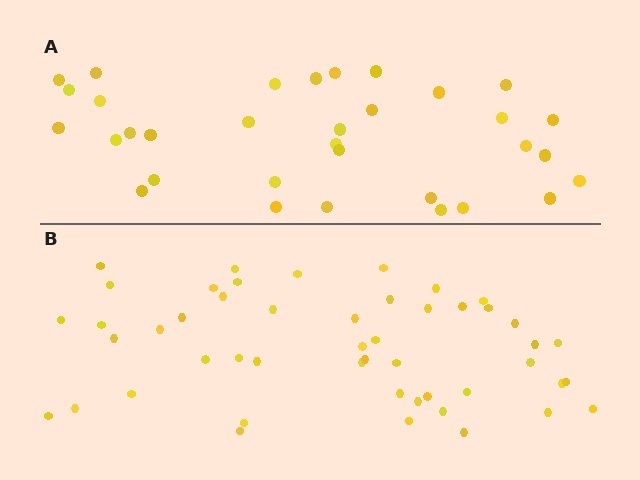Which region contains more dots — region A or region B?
Region B (the bottom region) has more dots.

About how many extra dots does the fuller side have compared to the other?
Region B has approximately 15 more dots than region A.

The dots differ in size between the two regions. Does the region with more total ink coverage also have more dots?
No. Region A has more total ink coverage because its dots are larger, but region B actually contains more individual dots. Total area can be misleading — the number of items is what matters here.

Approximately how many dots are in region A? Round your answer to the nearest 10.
About 30 dots. (The exact count is 33, which rounds to 30.)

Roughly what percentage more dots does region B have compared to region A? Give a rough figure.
About 50% more.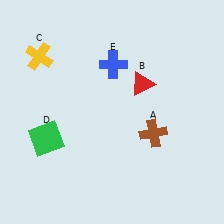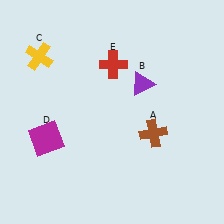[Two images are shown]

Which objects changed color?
B changed from red to purple. D changed from green to magenta. E changed from blue to red.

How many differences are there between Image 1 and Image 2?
There are 3 differences between the two images.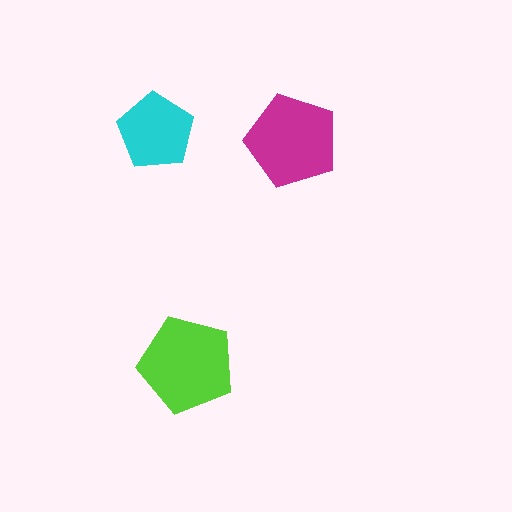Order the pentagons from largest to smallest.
the lime one, the magenta one, the cyan one.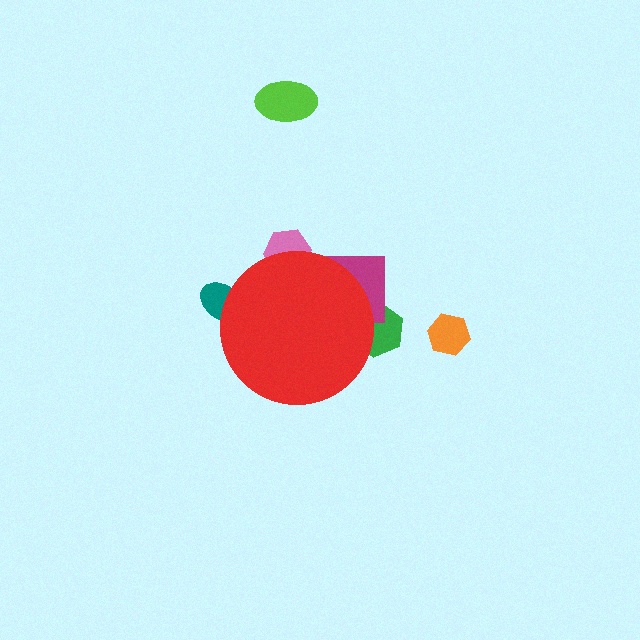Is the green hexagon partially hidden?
Yes, the green hexagon is partially hidden behind the red circle.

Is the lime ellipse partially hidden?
No, the lime ellipse is fully visible.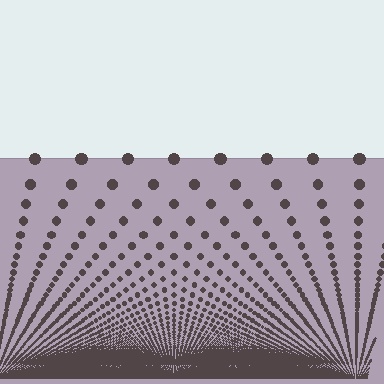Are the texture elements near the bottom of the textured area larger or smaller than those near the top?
Smaller. The gradient is inverted — elements near the bottom are smaller and denser.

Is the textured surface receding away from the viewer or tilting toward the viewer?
The surface appears to tilt toward the viewer. Texture elements get larger and sparser toward the top.